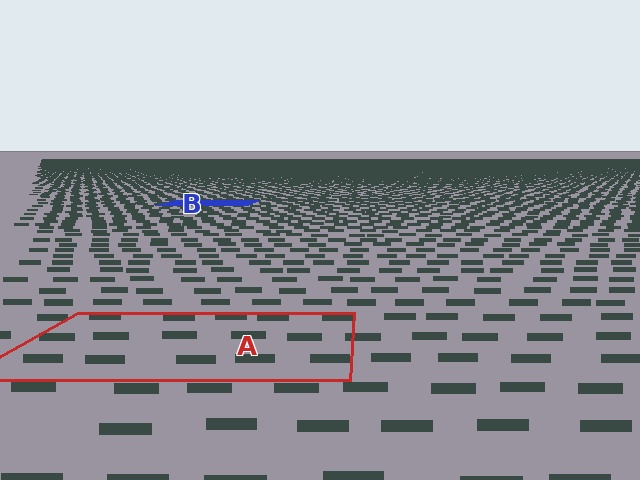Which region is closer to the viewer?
Region A is closer. The texture elements there are larger and more spread out.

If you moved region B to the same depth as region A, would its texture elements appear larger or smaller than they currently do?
They would appear larger. At a closer depth, the same texture elements are projected at a bigger on-screen size.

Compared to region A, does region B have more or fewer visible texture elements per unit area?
Region B has more texture elements per unit area — they are packed more densely because it is farther away.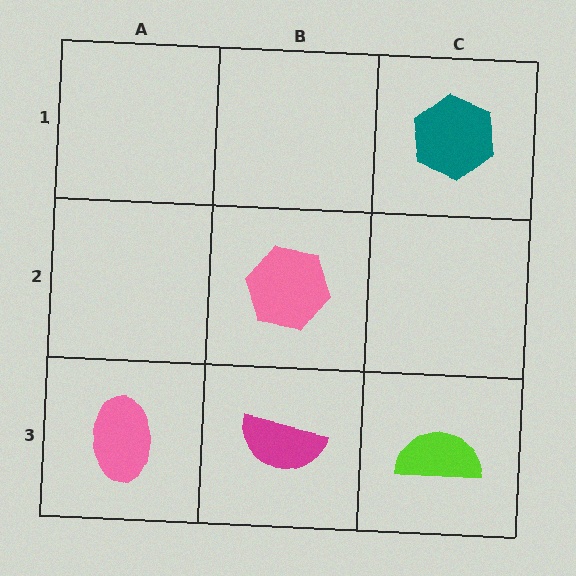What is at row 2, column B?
A pink hexagon.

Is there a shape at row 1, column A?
No, that cell is empty.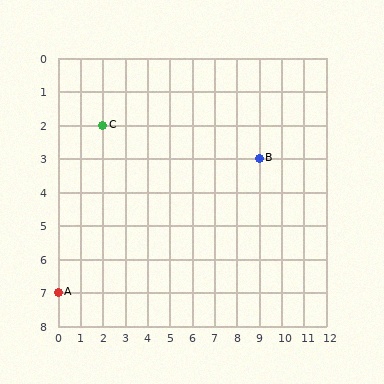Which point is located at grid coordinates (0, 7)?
Point A is at (0, 7).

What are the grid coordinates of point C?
Point C is at grid coordinates (2, 2).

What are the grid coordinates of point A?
Point A is at grid coordinates (0, 7).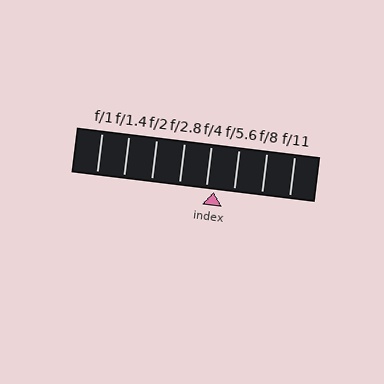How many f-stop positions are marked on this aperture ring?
There are 8 f-stop positions marked.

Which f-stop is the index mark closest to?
The index mark is closest to f/4.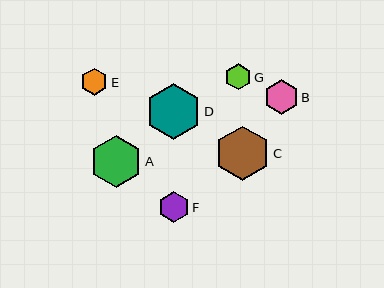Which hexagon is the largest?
Hexagon D is the largest with a size of approximately 55 pixels.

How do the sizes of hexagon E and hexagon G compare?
Hexagon E and hexagon G are approximately the same size.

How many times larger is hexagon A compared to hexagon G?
Hexagon A is approximately 2.0 times the size of hexagon G.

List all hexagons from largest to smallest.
From largest to smallest: D, C, A, B, F, E, G.